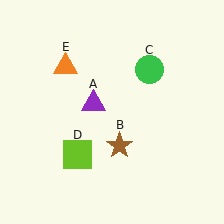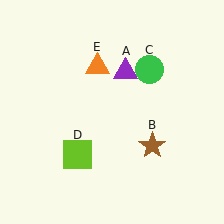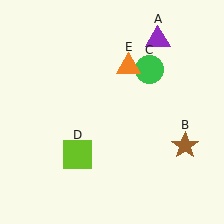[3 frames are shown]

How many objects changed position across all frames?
3 objects changed position: purple triangle (object A), brown star (object B), orange triangle (object E).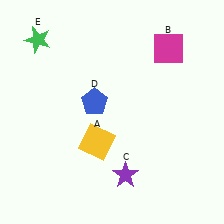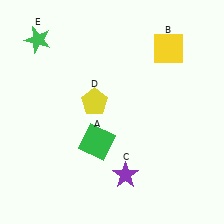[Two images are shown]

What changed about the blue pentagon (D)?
In Image 1, D is blue. In Image 2, it changed to yellow.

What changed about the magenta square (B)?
In Image 1, B is magenta. In Image 2, it changed to yellow.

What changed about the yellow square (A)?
In Image 1, A is yellow. In Image 2, it changed to green.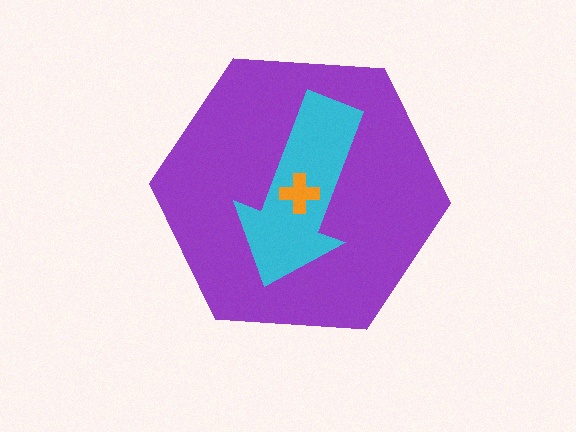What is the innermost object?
The orange cross.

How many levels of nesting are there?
3.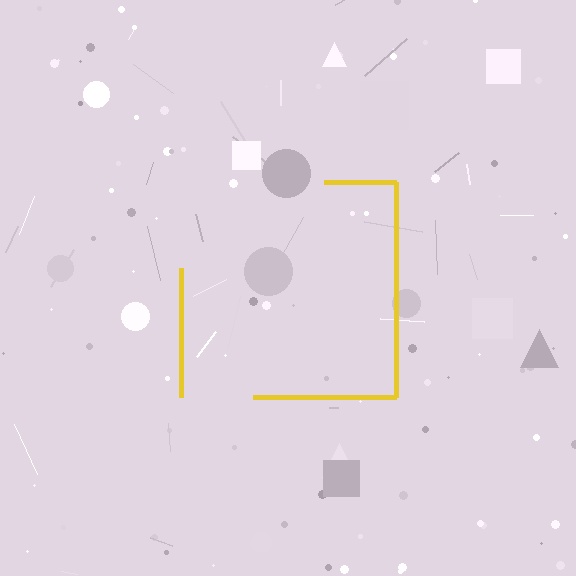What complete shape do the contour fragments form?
The contour fragments form a square.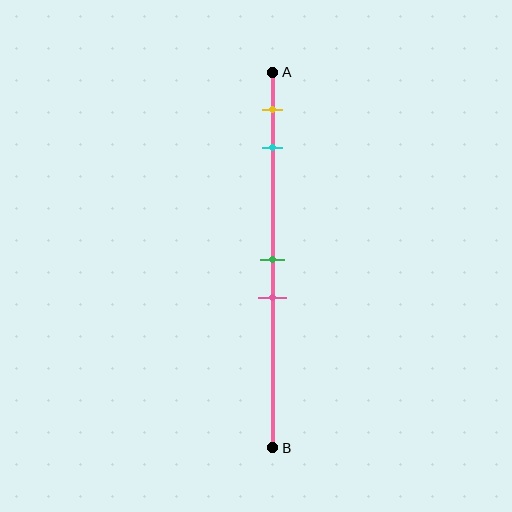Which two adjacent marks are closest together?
The green and pink marks are the closest adjacent pair.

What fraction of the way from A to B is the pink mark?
The pink mark is approximately 60% (0.6) of the way from A to B.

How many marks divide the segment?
There are 4 marks dividing the segment.